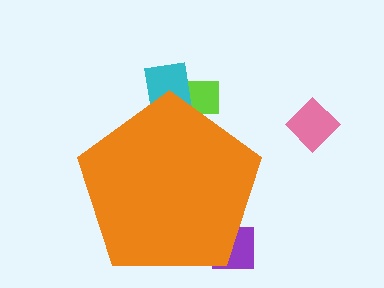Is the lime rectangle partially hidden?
Yes, the lime rectangle is partially hidden behind the orange pentagon.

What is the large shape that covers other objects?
An orange pentagon.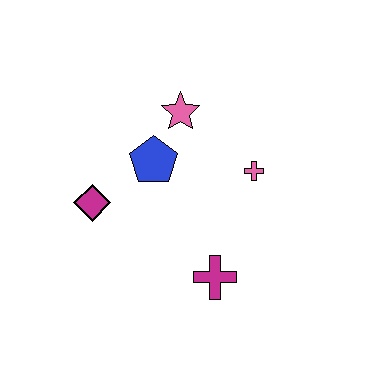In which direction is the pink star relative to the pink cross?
The pink star is to the left of the pink cross.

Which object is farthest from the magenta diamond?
The pink cross is farthest from the magenta diamond.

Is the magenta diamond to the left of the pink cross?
Yes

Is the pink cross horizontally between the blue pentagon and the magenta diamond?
No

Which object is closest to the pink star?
The blue pentagon is closest to the pink star.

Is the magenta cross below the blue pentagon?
Yes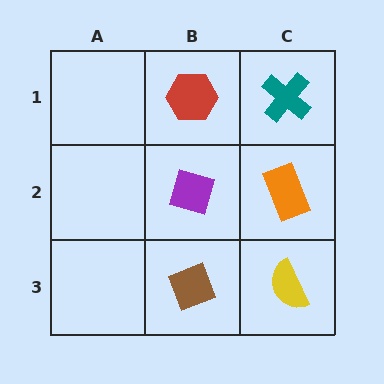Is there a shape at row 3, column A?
No, that cell is empty.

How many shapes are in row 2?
2 shapes.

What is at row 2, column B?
A purple diamond.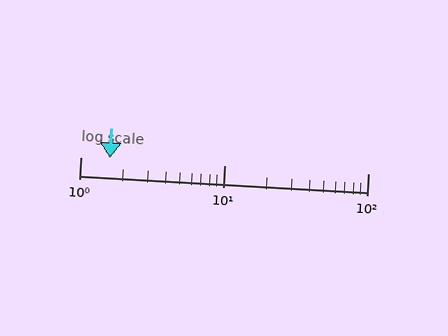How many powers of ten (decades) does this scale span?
The scale spans 2 decades, from 1 to 100.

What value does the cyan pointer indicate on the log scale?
The pointer indicates approximately 1.6.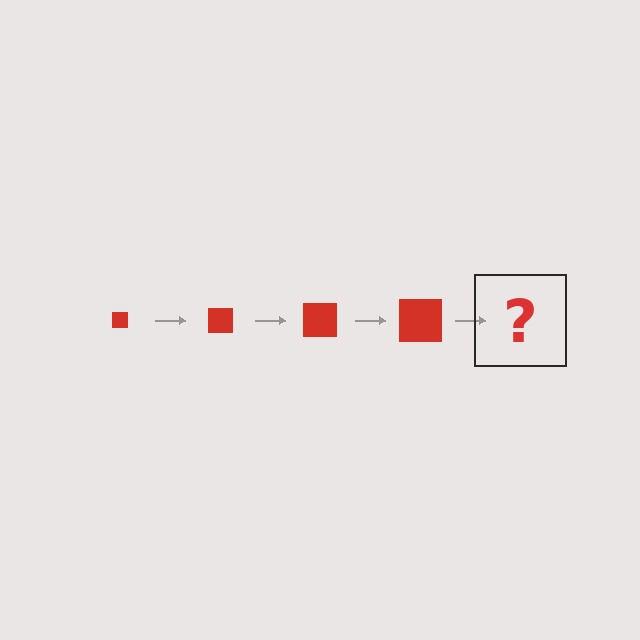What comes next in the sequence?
The next element should be a red square, larger than the previous one.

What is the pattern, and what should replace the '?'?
The pattern is that the square gets progressively larger each step. The '?' should be a red square, larger than the previous one.